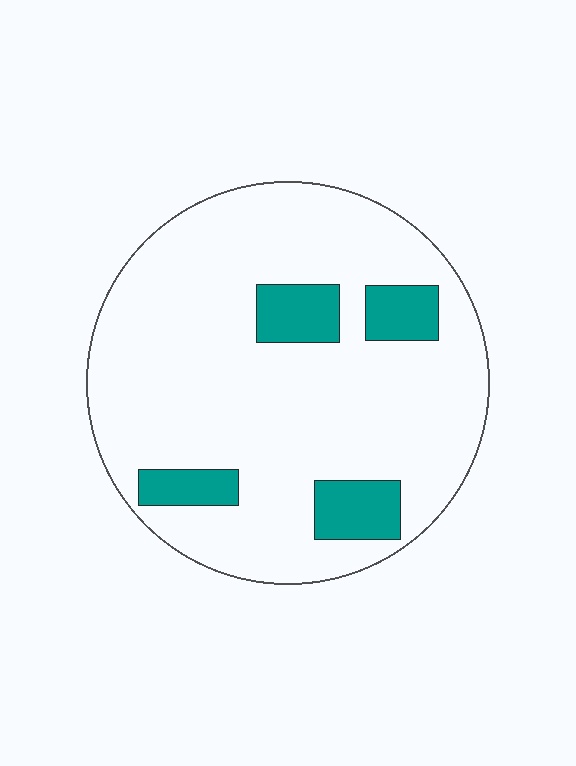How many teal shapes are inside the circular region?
4.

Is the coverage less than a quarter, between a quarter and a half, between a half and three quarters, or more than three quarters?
Less than a quarter.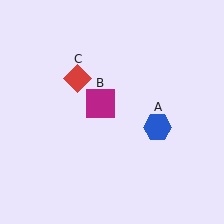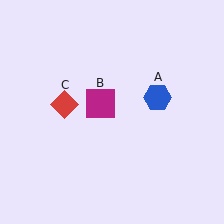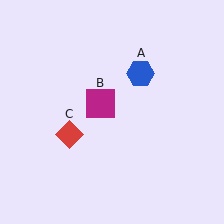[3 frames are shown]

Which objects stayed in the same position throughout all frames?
Magenta square (object B) remained stationary.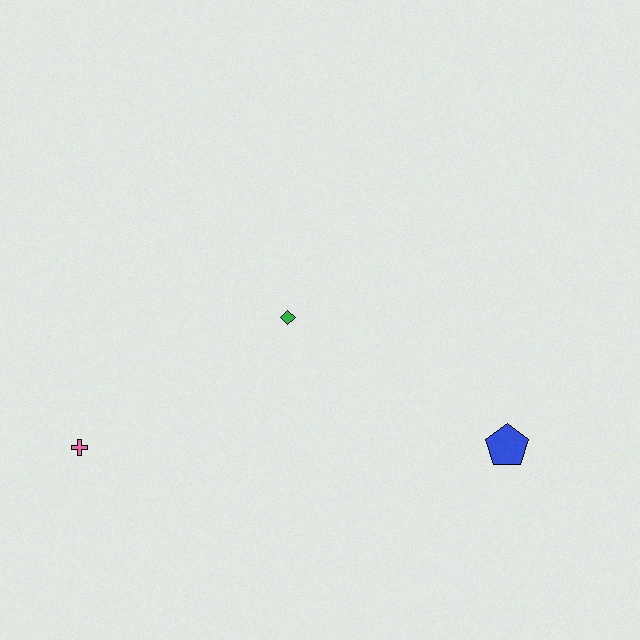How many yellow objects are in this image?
There are no yellow objects.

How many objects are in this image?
There are 3 objects.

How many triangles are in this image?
There are no triangles.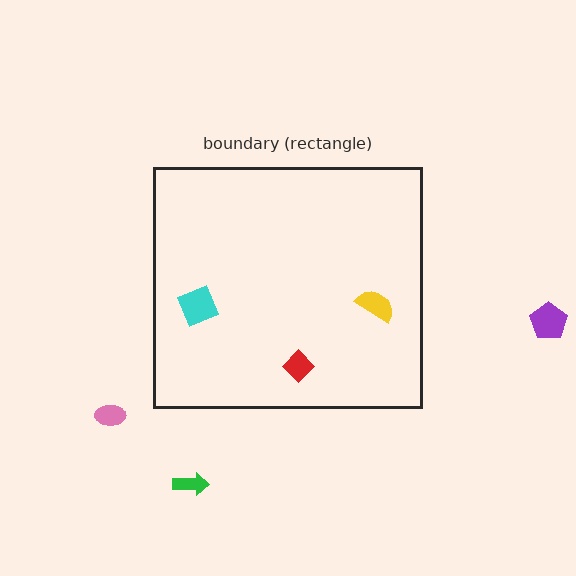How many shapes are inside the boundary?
3 inside, 3 outside.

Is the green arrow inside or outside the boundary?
Outside.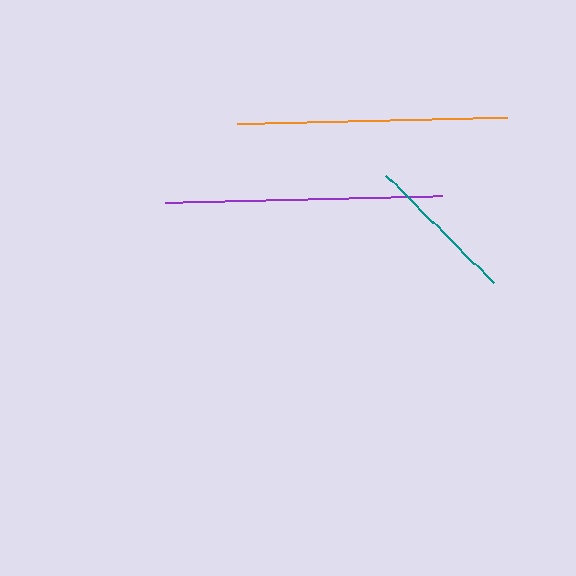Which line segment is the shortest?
The teal line is the shortest at approximately 152 pixels.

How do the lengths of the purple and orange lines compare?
The purple and orange lines are approximately the same length.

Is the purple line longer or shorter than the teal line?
The purple line is longer than the teal line.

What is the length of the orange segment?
The orange segment is approximately 270 pixels long.